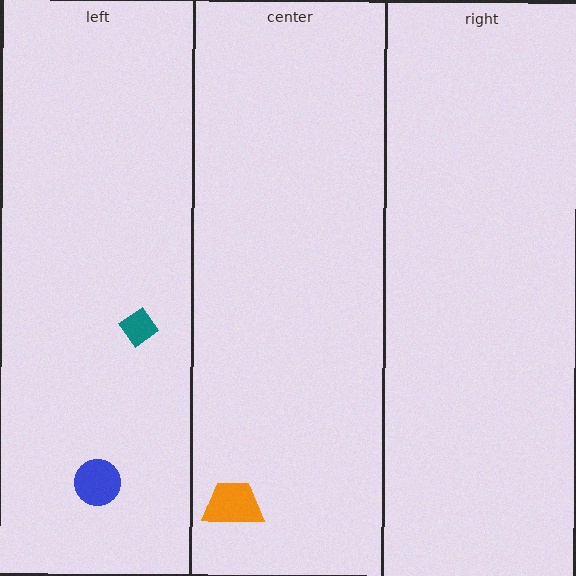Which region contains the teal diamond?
The left region.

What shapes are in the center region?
The orange trapezoid.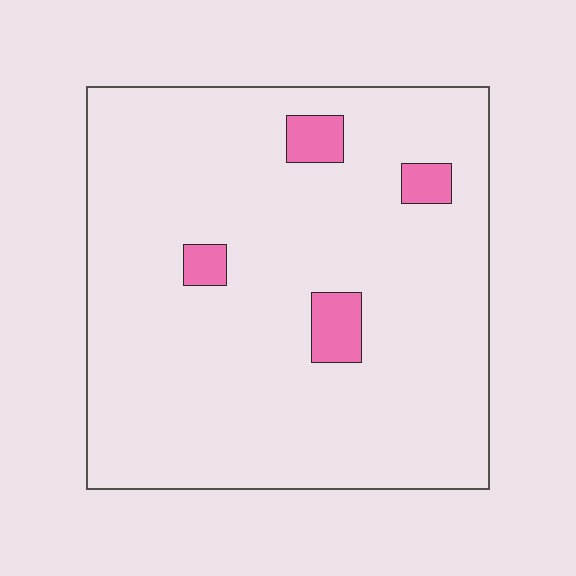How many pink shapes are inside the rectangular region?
4.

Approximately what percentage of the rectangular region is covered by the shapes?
Approximately 5%.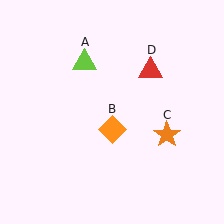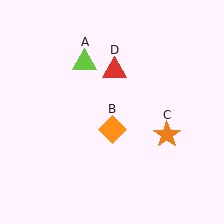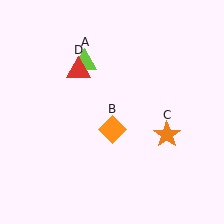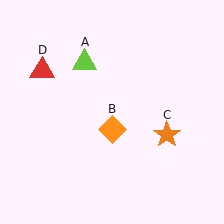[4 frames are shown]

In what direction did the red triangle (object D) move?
The red triangle (object D) moved left.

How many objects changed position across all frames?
1 object changed position: red triangle (object D).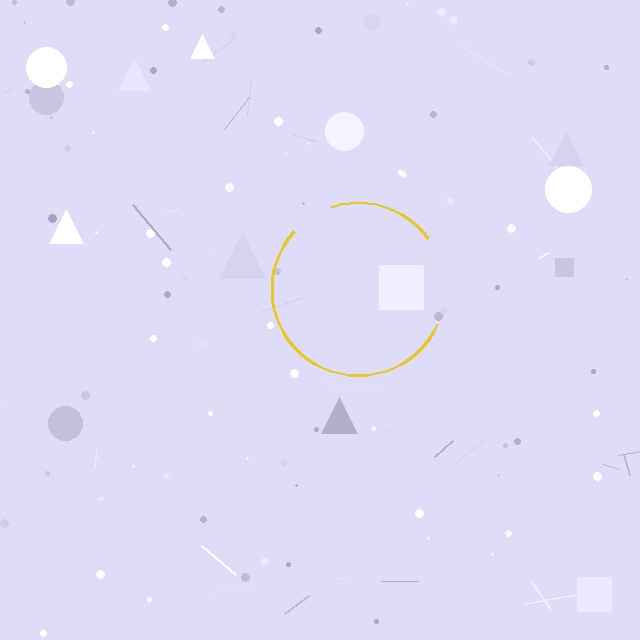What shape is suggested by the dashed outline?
The dashed outline suggests a circle.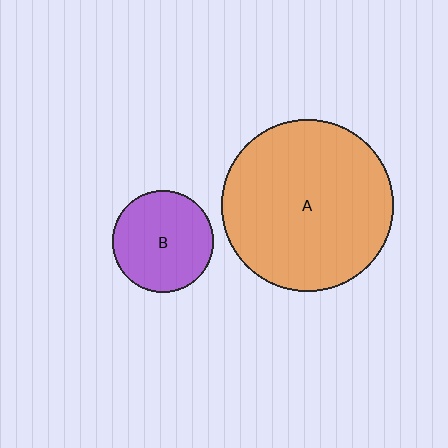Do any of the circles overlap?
No, none of the circles overlap.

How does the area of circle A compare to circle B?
Approximately 2.9 times.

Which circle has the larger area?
Circle A (orange).